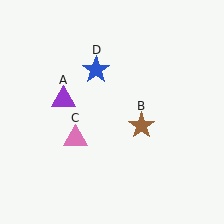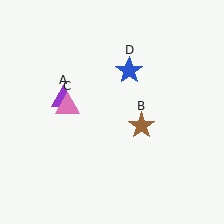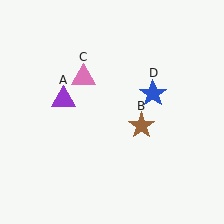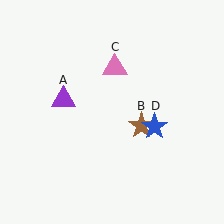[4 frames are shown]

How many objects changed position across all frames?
2 objects changed position: pink triangle (object C), blue star (object D).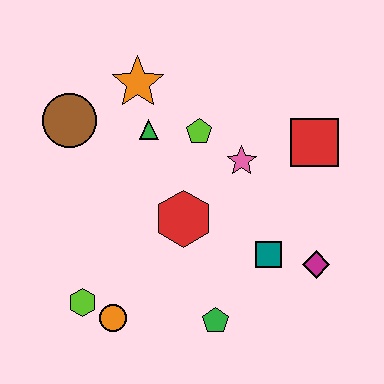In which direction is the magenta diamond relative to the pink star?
The magenta diamond is below the pink star.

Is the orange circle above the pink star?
No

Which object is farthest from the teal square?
The brown circle is farthest from the teal square.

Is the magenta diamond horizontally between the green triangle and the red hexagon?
No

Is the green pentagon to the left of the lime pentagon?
No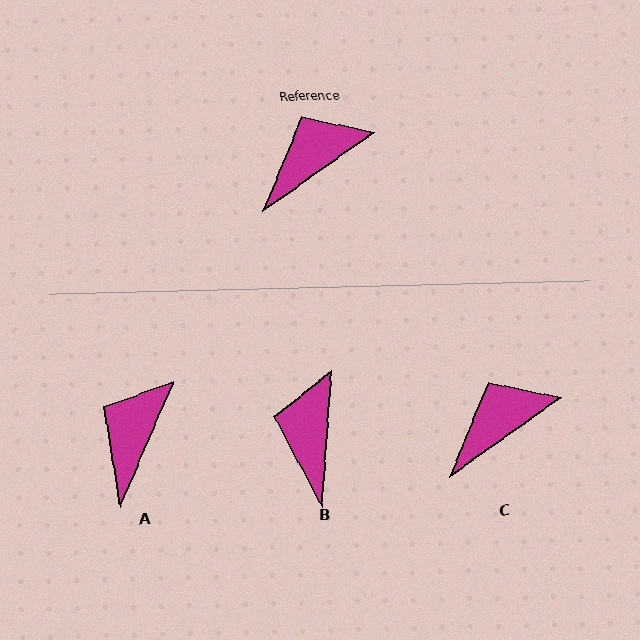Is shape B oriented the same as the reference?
No, it is off by about 50 degrees.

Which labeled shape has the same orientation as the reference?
C.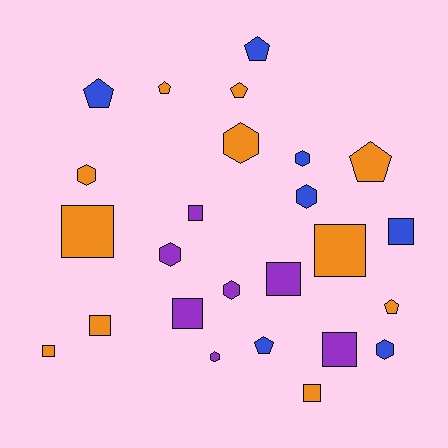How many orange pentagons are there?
There are 4 orange pentagons.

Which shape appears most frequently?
Square, with 10 objects.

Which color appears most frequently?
Orange, with 11 objects.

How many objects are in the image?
There are 25 objects.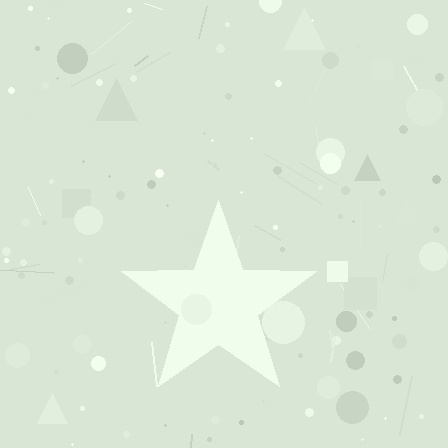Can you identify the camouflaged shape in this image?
The camouflaged shape is a star.